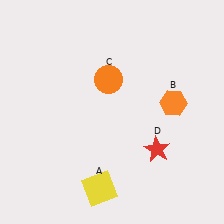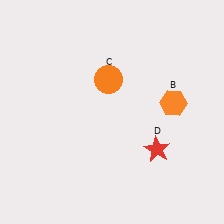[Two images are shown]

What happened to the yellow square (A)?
The yellow square (A) was removed in Image 2. It was in the bottom-left area of Image 1.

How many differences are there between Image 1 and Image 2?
There is 1 difference between the two images.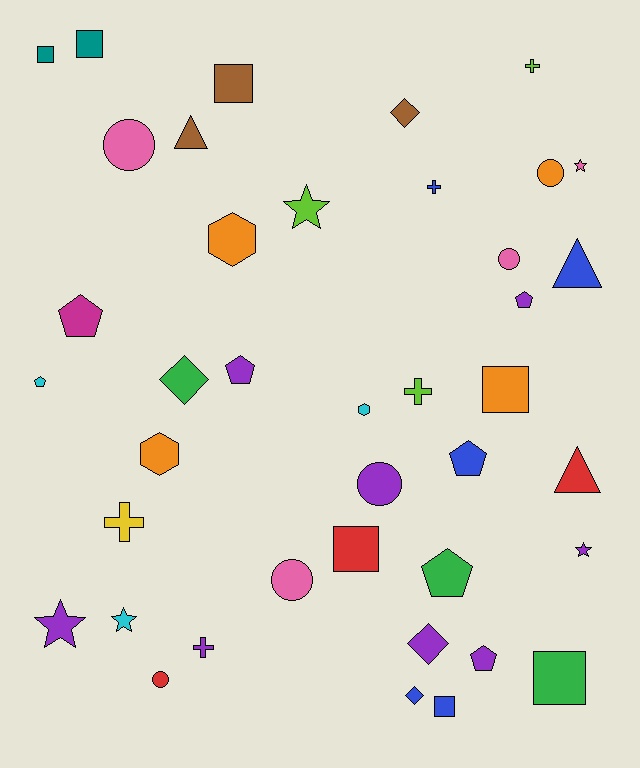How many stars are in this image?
There are 5 stars.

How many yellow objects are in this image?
There is 1 yellow object.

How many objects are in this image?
There are 40 objects.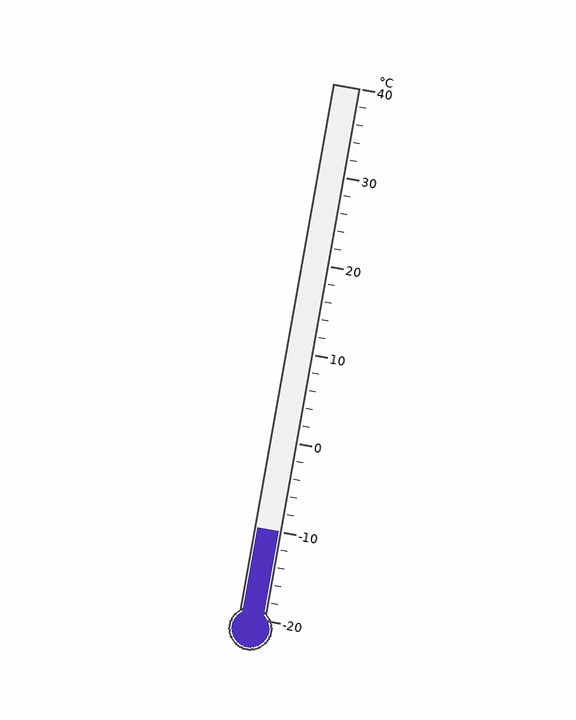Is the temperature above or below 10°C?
The temperature is below 10°C.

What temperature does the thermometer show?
The thermometer shows approximately -10°C.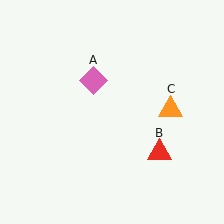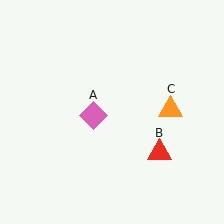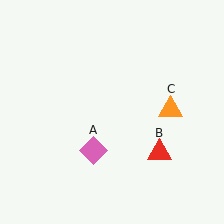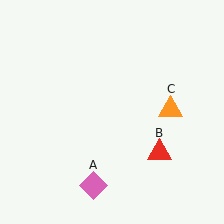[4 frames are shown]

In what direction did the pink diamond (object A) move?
The pink diamond (object A) moved down.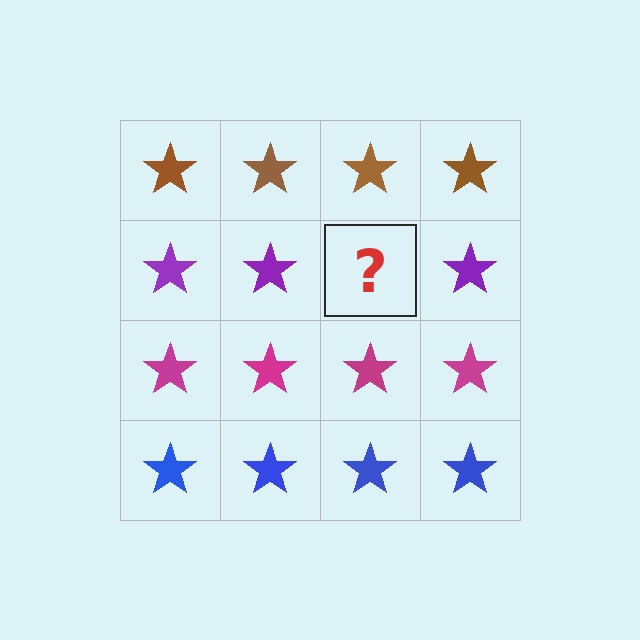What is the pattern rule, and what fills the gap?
The rule is that each row has a consistent color. The gap should be filled with a purple star.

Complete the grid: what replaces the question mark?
The question mark should be replaced with a purple star.